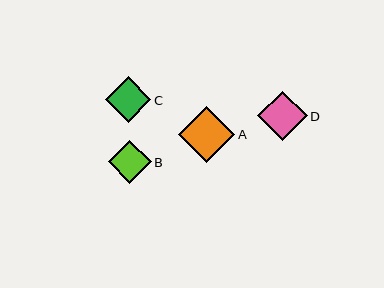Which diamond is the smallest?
Diamond B is the smallest with a size of approximately 43 pixels.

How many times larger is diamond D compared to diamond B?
Diamond D is approximately 1.2 times the size of diamond B.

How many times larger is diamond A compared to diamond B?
Diamond A is approximately 1.3 times the size of diamond B.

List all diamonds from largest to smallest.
From largest to smallest: A, D, C, B.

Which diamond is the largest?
Diamond A is the largest with a size of approximately 56 pixels.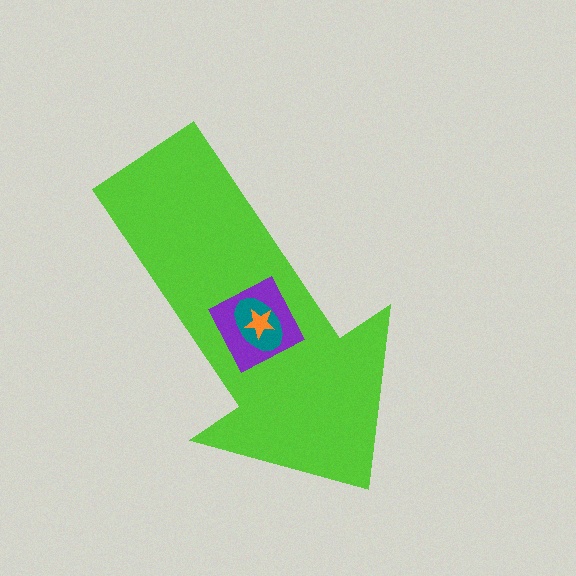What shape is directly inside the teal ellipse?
The orange star.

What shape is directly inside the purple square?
The teal ellipse.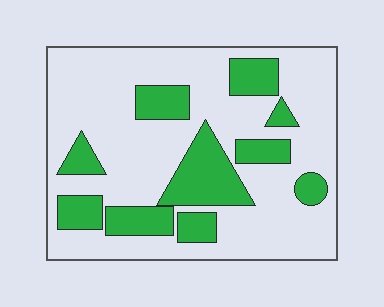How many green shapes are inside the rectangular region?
10.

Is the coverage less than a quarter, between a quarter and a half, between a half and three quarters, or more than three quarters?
Between a quarter and a half.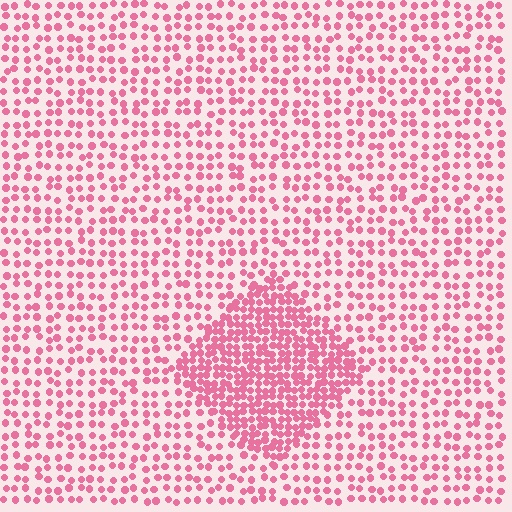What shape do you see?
I see a diamond.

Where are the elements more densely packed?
The elements are more densely packed inside the diamond boundary.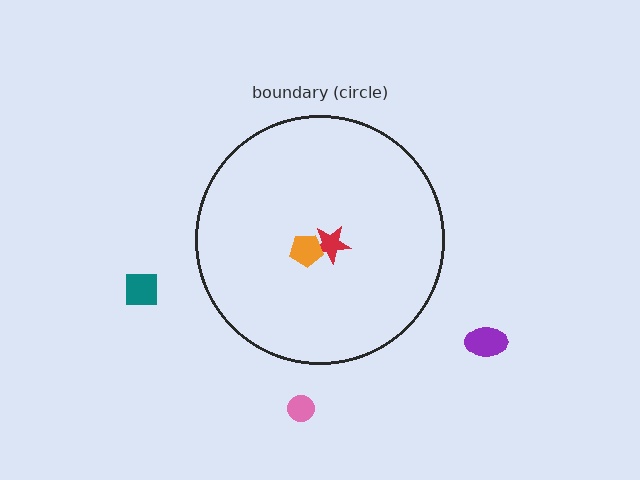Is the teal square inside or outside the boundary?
Outside.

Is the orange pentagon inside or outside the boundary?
Inside.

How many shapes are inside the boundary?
2 inside, 3 outside.